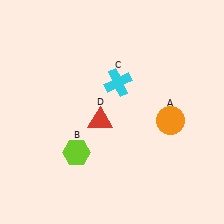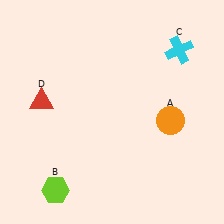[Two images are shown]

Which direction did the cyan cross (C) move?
The cyan cross (C) moved right.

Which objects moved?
The objects that moved are: the lime hexagon (B), the cyan cross (C), the red triangle (D).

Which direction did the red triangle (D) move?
The red triangle (D) moved left.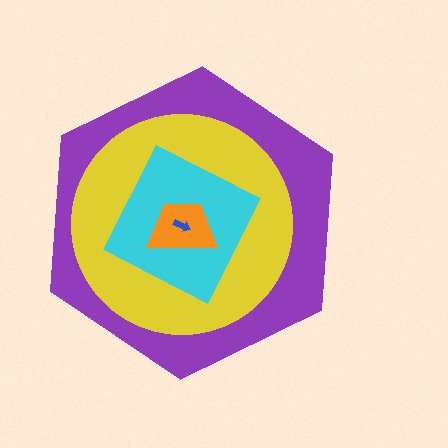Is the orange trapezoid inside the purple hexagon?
Yes.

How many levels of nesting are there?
5.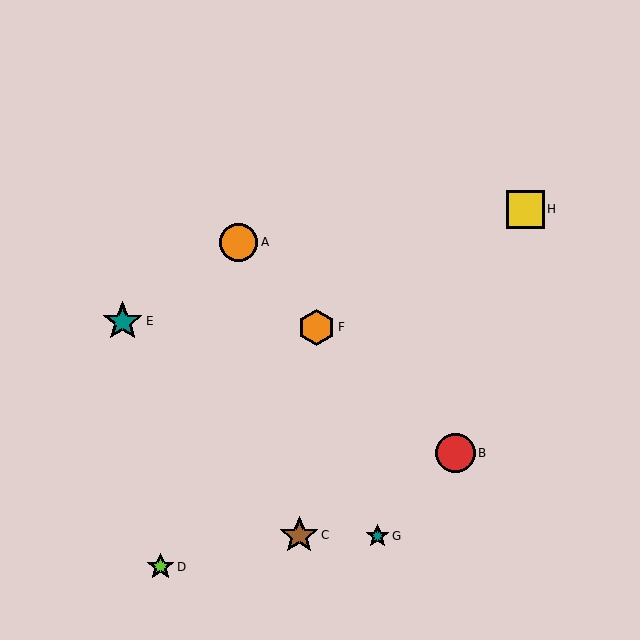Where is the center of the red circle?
The center of the red circle is at (455, 453).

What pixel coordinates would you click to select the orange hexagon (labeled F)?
Click at (317, 327) to select the orange hexagon F.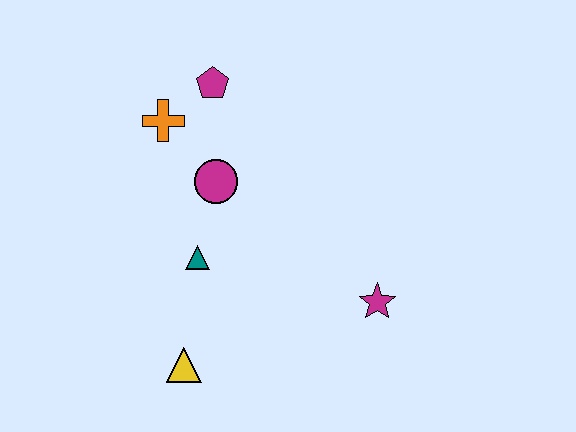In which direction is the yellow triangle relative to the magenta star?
The yellow triangle is to the left of the magenta star.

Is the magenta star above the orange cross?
No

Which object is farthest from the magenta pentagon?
The yellow triangle is farthest from the magenta pentagon.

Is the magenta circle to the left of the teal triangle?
No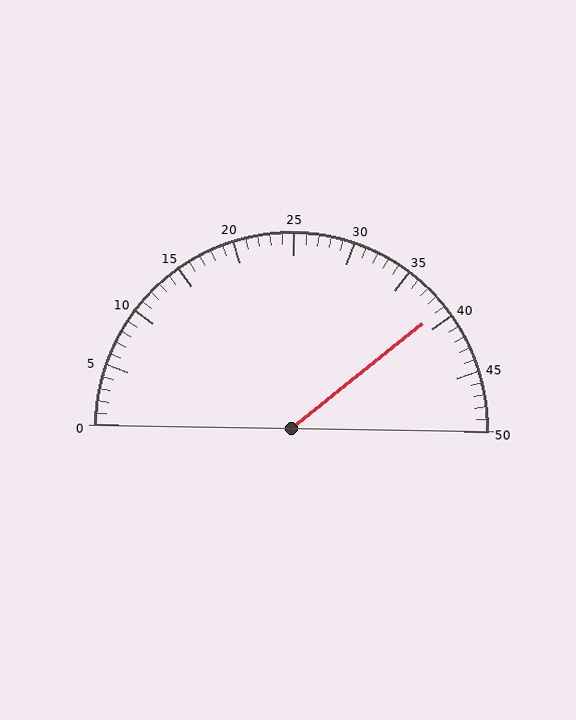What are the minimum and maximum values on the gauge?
The gauge ranges from 0 to 50.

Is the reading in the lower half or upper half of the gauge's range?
The reading is in the upper half of the range (0 to 50).